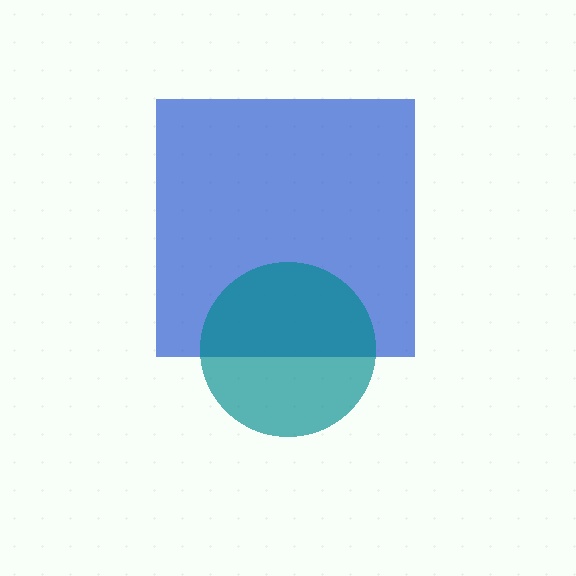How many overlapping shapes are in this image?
There are 2 overlapping shapes in the image.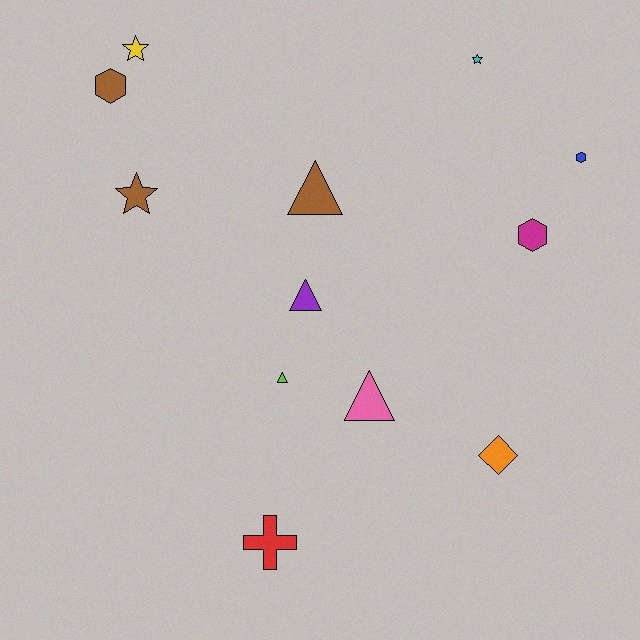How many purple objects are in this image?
There is 1 purple object.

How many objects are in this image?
There are 12 objects.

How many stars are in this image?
There are 3 stars.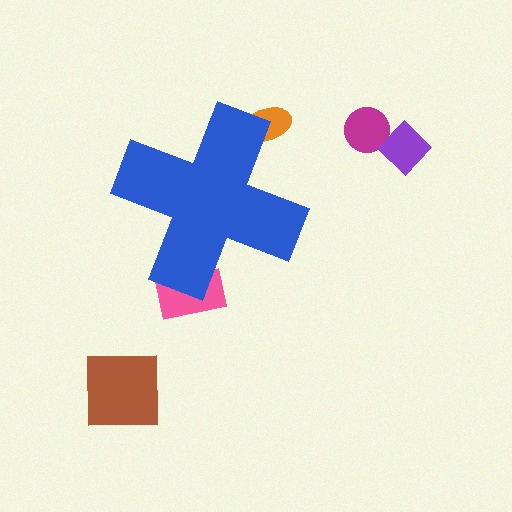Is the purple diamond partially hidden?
No, the purple diamond is fully visible.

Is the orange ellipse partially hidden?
Yes, the orange ellipse is partially hidden behind the blue cross.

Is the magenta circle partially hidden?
No, the magenta circle is fully visible.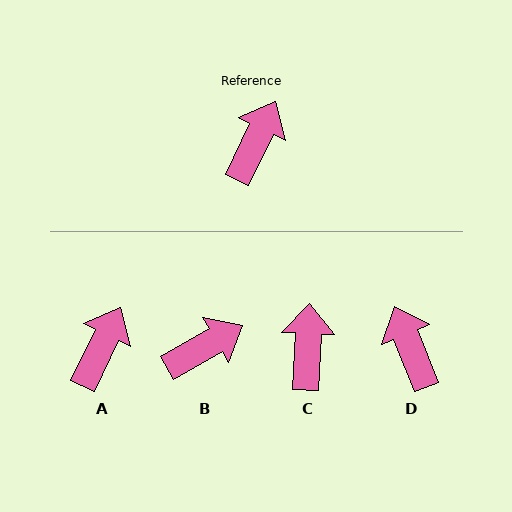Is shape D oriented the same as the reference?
No, it is off by about 48 degrees.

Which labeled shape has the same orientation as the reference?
A.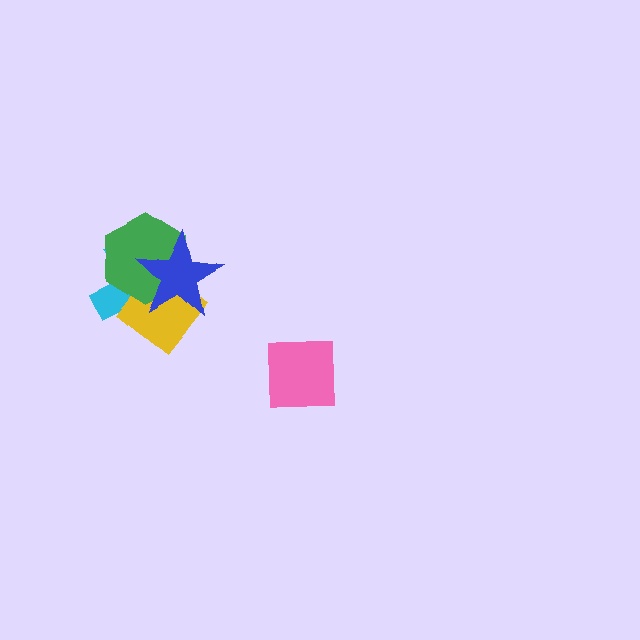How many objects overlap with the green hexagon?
3 objects overlap with the green hexagon.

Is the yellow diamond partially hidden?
Yes, it is partially covered by another shape.